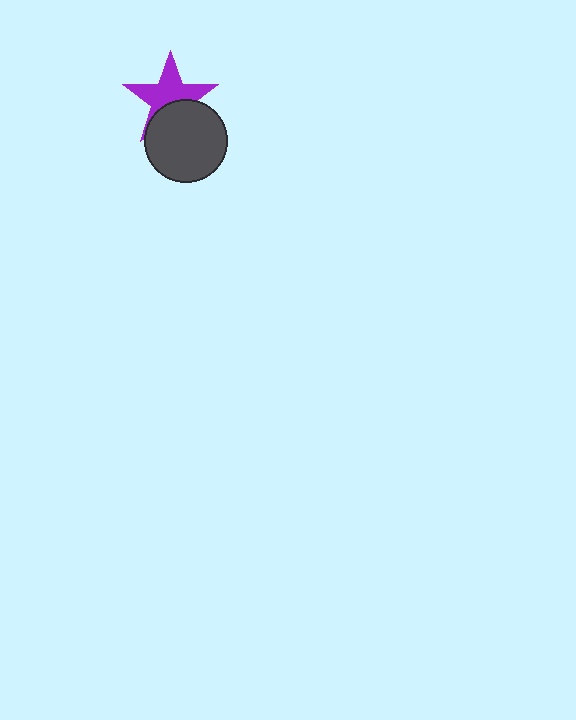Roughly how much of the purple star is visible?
About half of it is visible (roughly 62%).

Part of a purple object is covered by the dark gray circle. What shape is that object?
It is a star.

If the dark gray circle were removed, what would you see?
You would see the complete purple star.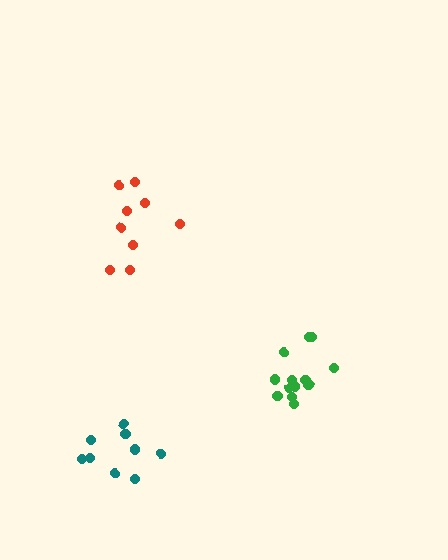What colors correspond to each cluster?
The clusters are colored: green, red, teal.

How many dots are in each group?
Group 1: 13 dots, Group 2: 9 dots, Group 3: 9 dots (31 total).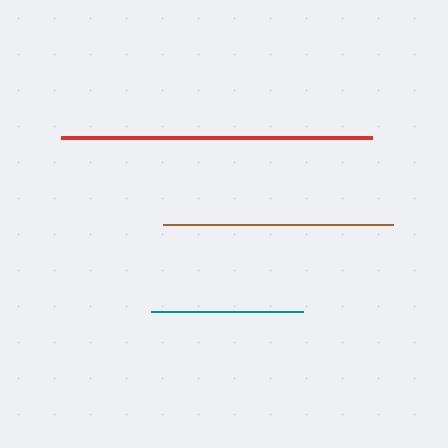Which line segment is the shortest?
The teal line is the shortest at approximately 153 pixels.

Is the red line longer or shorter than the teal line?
The red line is longer than the teal line.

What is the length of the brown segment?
The brown segment is approximately 230 pixels long.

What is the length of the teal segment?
The teal segment is approximately 153 pixels long.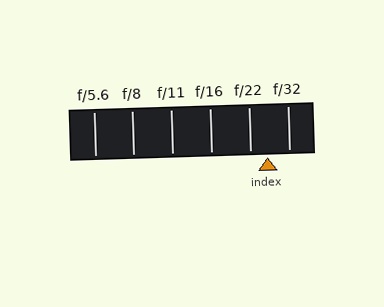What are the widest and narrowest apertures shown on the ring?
The widest aperture shown is f/5.6 and the narrowest is f/32.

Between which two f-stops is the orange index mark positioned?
The index mark is between f/22 and f/32.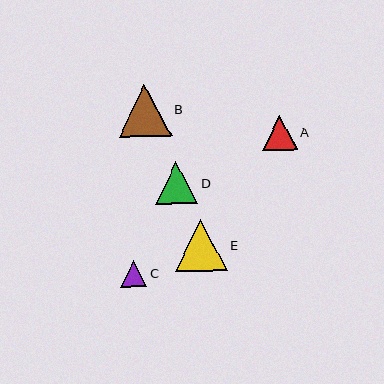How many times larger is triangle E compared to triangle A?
Triangle E is approximately 1.5 times the size of triangle A.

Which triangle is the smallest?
Triangle C is the smallest with a size of approximately 26 pixels.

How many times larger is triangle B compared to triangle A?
Triangle B is approximately 1.5 times the size of triangle A.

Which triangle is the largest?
Triangle E is the largest with a size of approximately 53 pixels.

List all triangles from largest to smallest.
From largest to smallest: E, B, D, A, C.